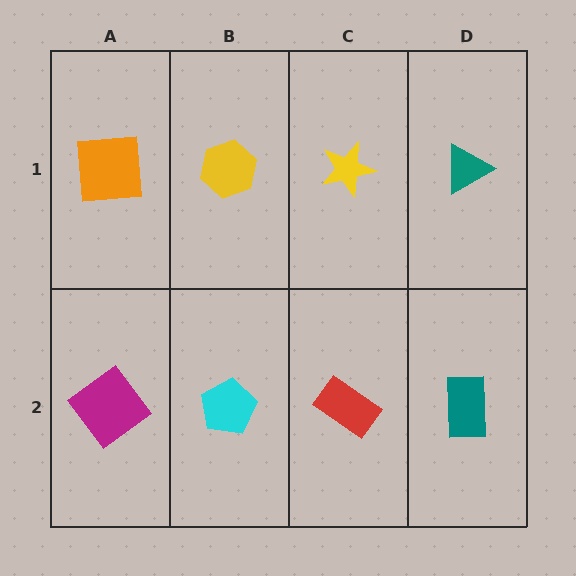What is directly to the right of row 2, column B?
A red rectangle.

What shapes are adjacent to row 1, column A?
A magenta diamond (row 2, column A), a yellow hexagon (row 1, column B).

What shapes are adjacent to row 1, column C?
A red rectangle (row 2, column C), a yellow hexagon (row 1, column B), a teal triangle (row 1, column D).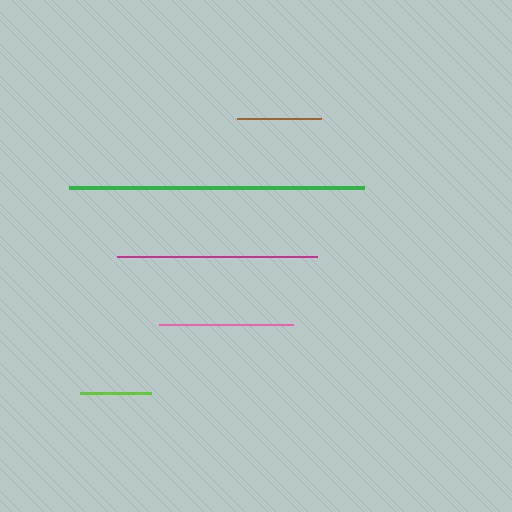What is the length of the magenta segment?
The magenta segment is approximately 199 pixels long.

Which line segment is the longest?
The green line is the longest at approximately 295 pixels.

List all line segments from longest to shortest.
From longest to shortest: green, magenta, pink, brown, lime.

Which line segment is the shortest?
The lime line is the shortest at approximately 71 pixels.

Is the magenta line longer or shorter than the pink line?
The magenta line is longer than the pink line.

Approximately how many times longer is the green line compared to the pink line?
The green line is approximately 2.2 times the length of the pink line.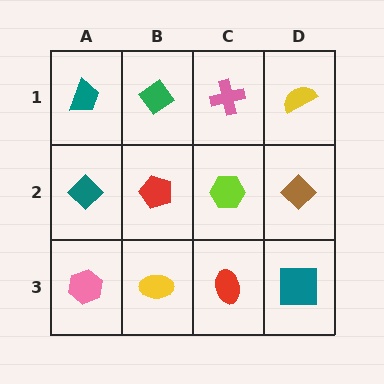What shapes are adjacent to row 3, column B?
A red pentagon (row 2, column B), a pink hexagon (row 3, column A), a red ellipse (row 3, column C).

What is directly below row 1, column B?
A red pentagon.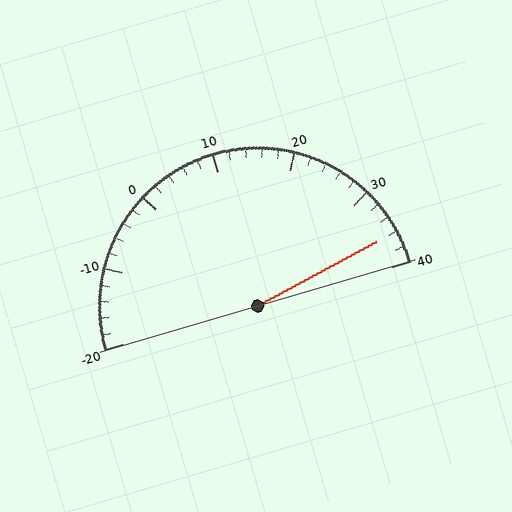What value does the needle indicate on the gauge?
The needle indicates approximately 36.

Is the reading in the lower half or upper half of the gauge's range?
The reading is in the upper half of the range (-20 to 40).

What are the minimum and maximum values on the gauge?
The gauge ranges from -20 to 40.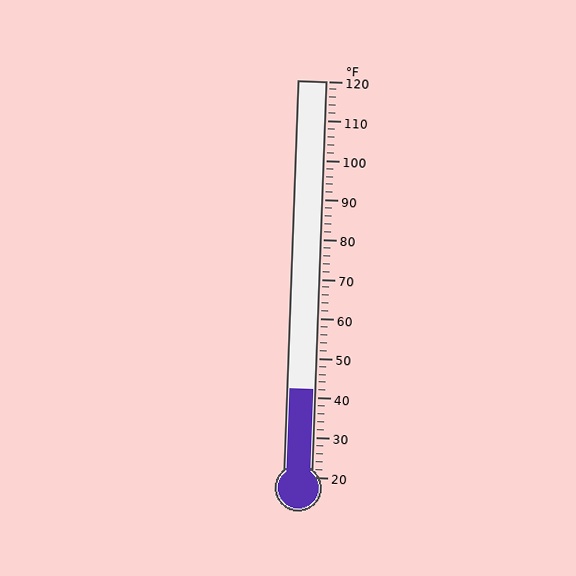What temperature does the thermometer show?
The thermometer shows approximately 42°F.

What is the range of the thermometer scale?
The thermometer scale ranges from 20°F to 120°F.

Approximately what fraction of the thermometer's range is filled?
The thermometer is filled to approximately 20% of its range.